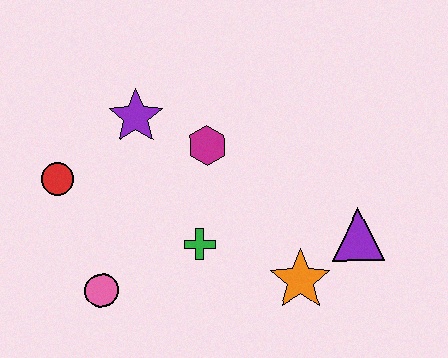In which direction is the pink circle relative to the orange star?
The pink circle is to the left of the orange star.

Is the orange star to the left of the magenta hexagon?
No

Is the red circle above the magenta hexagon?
No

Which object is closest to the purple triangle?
The orange star is closest to the purple triangle.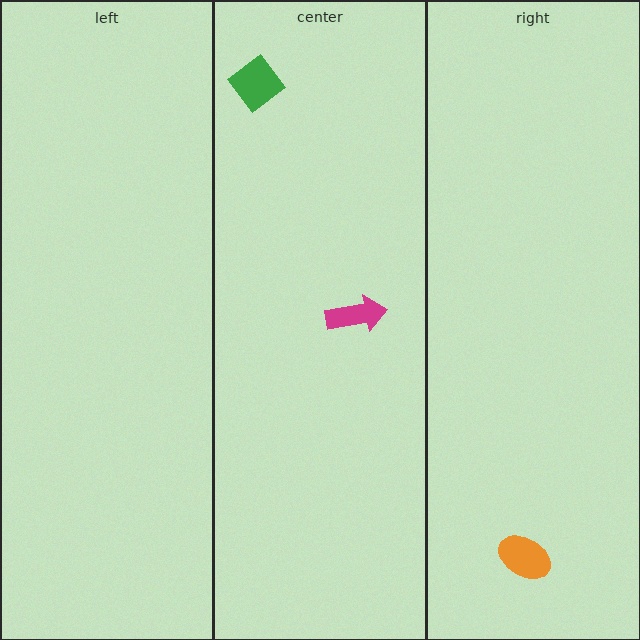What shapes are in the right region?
The orange ellipse.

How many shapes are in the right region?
1.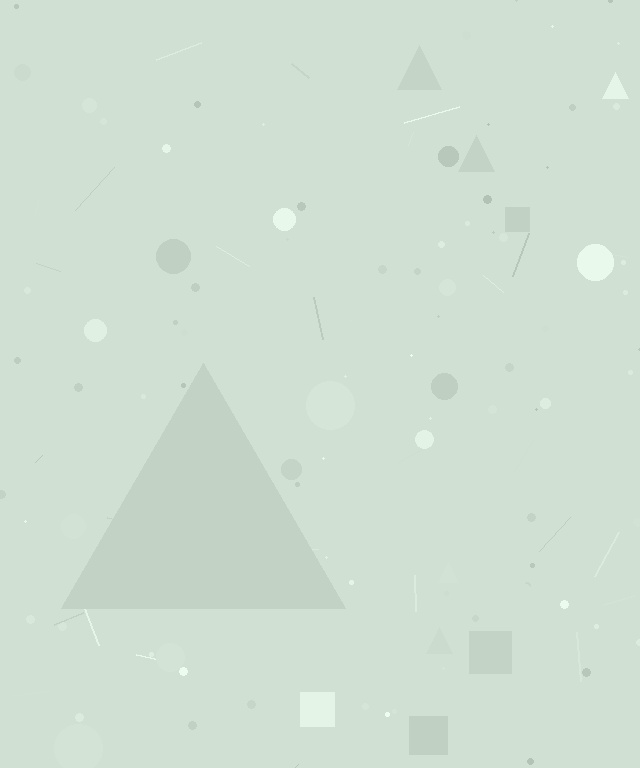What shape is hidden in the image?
A triangle is hidden in the image.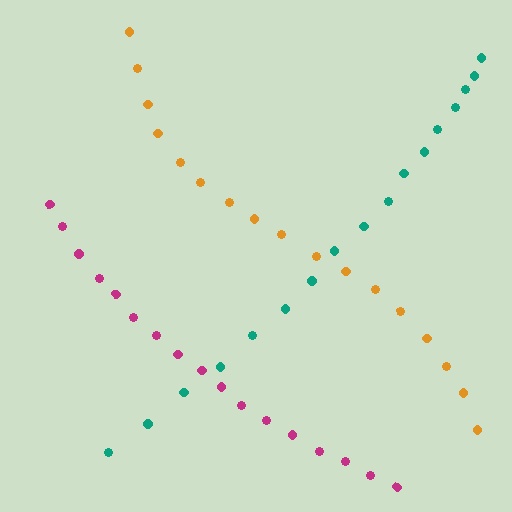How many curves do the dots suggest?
There are 3 distinct paths.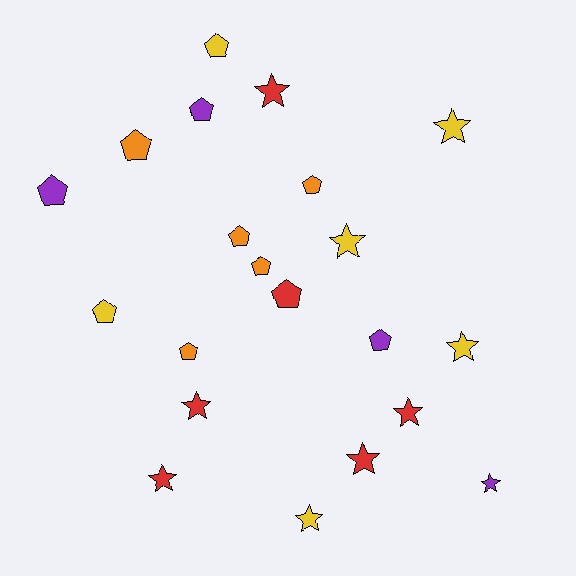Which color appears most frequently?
Yellow, with 6 objects.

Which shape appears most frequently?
Pentagon, with 11 objects.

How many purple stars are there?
There is 1 purple star.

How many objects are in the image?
There are 21 objects.